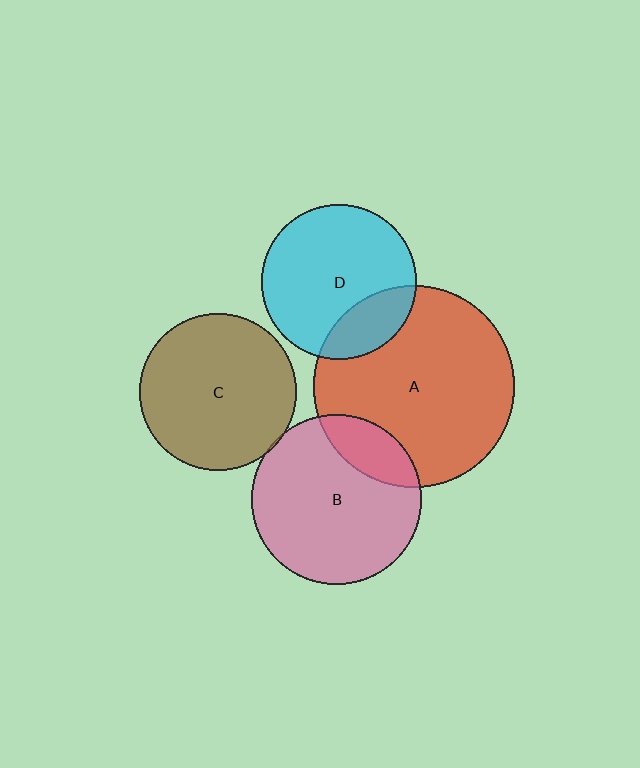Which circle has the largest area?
Circle A (red).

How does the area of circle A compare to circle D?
Approximately 1.7 times.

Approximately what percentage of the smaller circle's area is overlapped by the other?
Approximately 20%.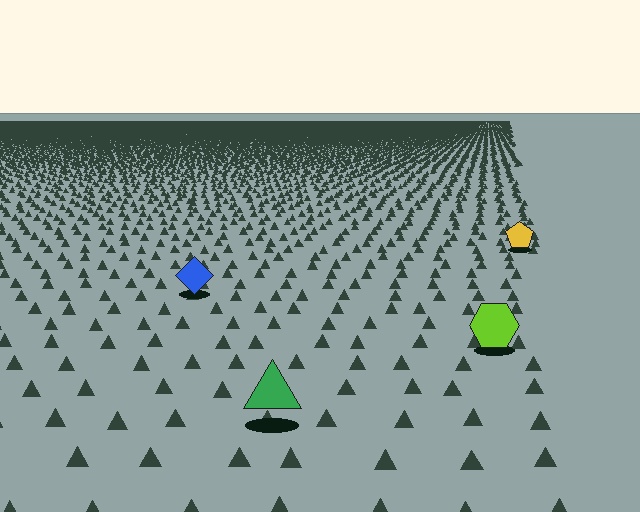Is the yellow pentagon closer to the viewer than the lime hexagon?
No. The lime hexagon is closer — you can tell from the texture gradient: the ground texture is coarser near it.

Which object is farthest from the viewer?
The yellow pentagon is farthest from the viewer. It appears smaller and the ground texture around it is denser.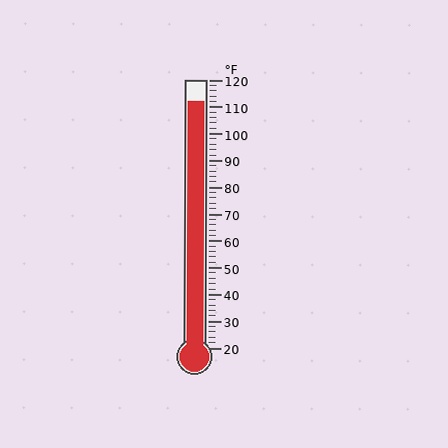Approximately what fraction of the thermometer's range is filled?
The thermometer is filled to approximately 90% of its range.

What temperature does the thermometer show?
The thermometer shows approximately 112°F.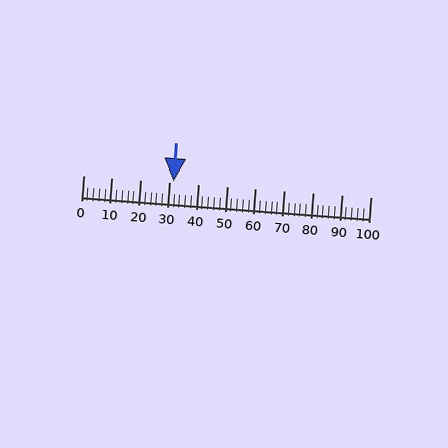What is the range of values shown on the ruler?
The ruler shows values from 0 to 100.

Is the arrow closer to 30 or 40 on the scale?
The arrow is closer to 30.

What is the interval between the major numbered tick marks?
The major tick marks are spaced 10 units apart.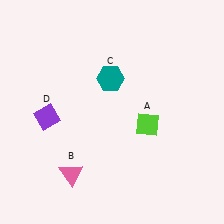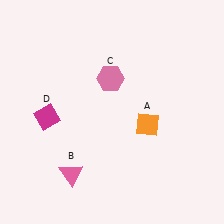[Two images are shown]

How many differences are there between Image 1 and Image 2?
There are 3 differences between the two images.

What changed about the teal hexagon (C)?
In Image 1, C is teal. In Image 2, it changed to pink.